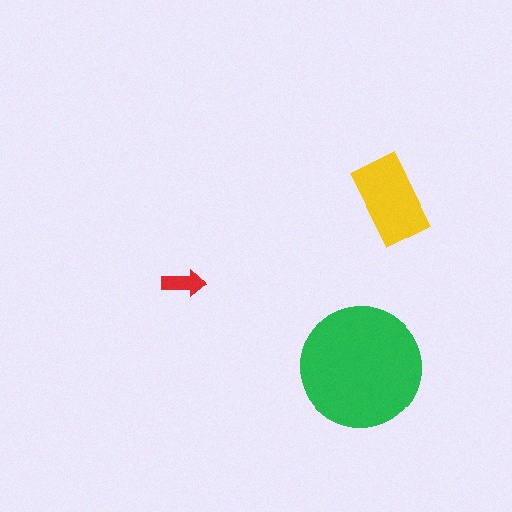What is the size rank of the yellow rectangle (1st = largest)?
2nd.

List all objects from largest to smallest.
The green circle, the yellow rectangle, the red arrow.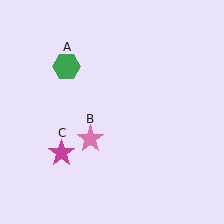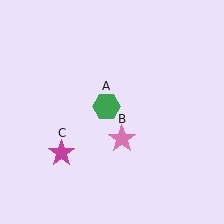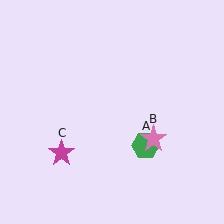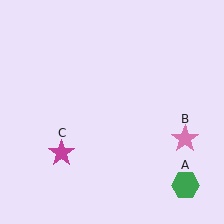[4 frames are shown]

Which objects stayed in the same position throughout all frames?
Magenta star (object C) remained stationary.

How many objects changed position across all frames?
2 objects changed position: green hexagon (object A), pink star (object B).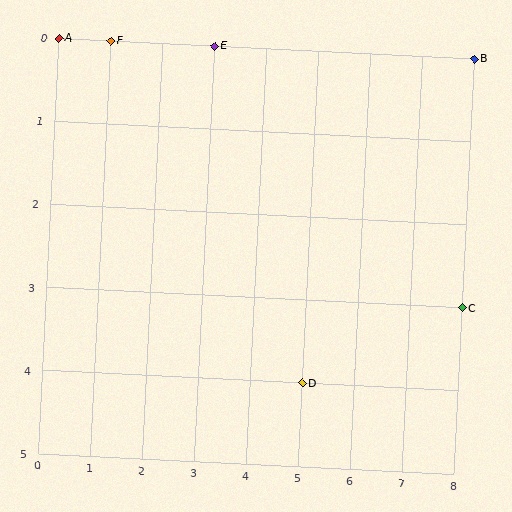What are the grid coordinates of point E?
Point E is at grid coordinates (3, 0).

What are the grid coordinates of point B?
Point B is at grid coordinates (8, 0).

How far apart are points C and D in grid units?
Points C and D are 3 columns and 1 row apart (about 3.2 grid units diagonally).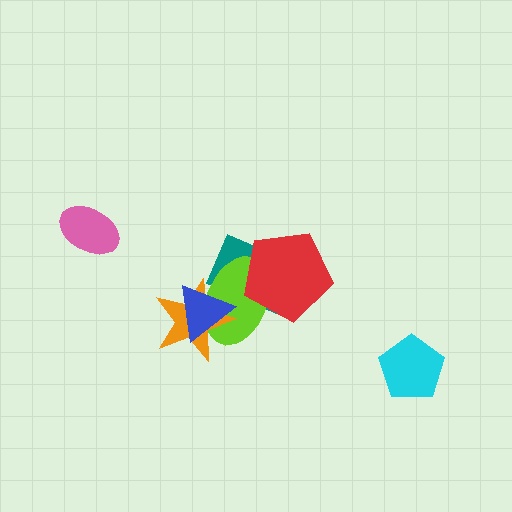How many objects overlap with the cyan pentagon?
0 objects overlap with the cyan pentagon.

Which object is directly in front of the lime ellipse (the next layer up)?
The orange star is directly in front of the lime ellipse.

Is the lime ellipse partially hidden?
Yes, it is partially covered by another shape.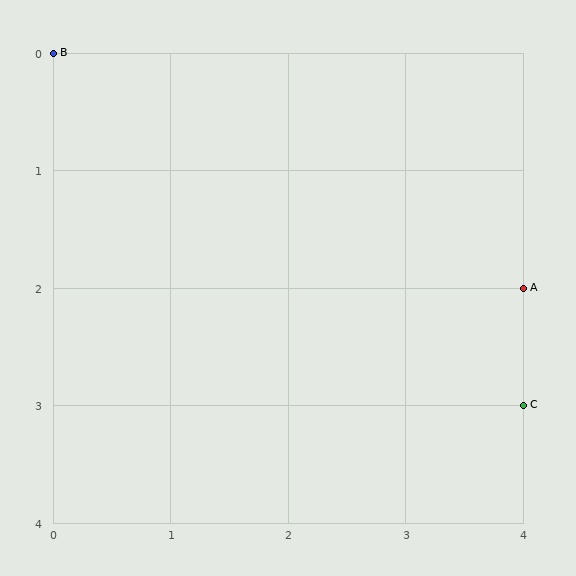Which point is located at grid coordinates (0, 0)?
Point B is at (0, 0).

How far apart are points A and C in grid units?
Points A and C are 1 row apart.